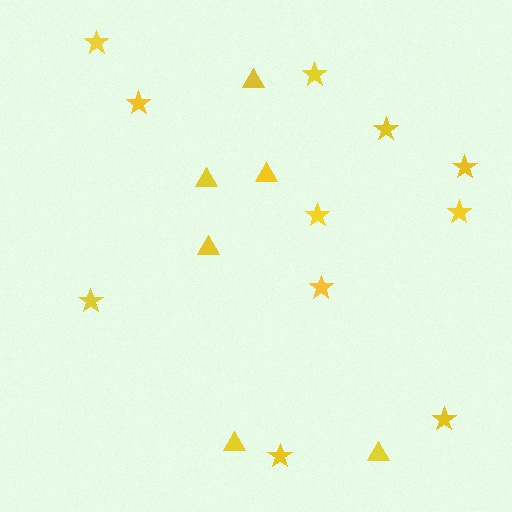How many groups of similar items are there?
There are 2 groups: one group of triangles (6) and one group of stars (11).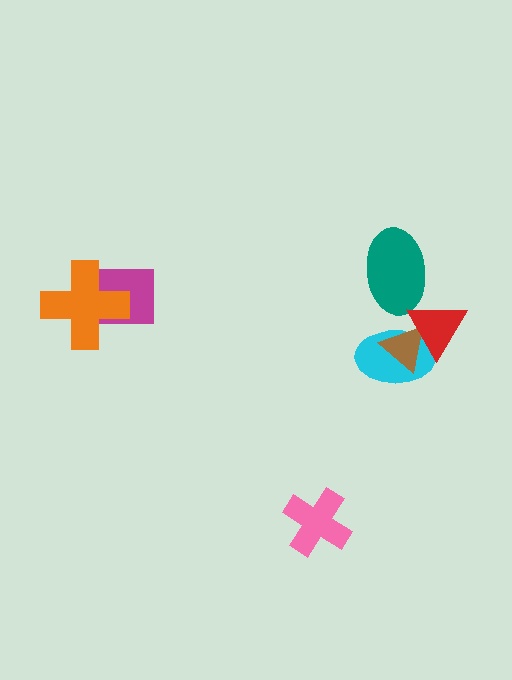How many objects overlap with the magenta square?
1 object overlaps with the magenta square.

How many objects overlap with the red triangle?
3 objects overlap with the red triangle.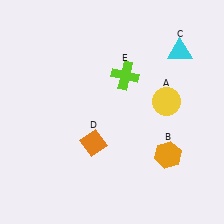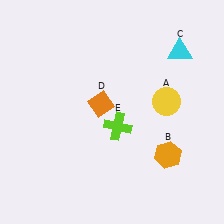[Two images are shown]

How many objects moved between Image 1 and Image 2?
2 objects moved between the two images.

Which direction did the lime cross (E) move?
The lime cross (E) moved down.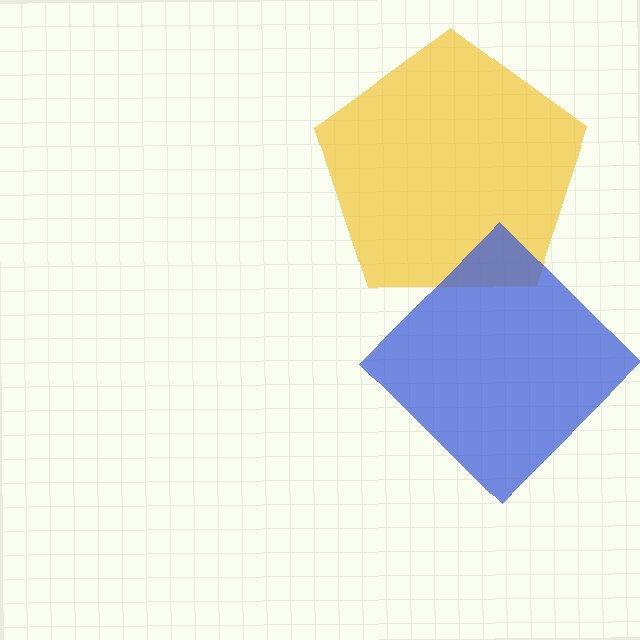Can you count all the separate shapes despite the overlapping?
Yes, there are 2 separate shapes.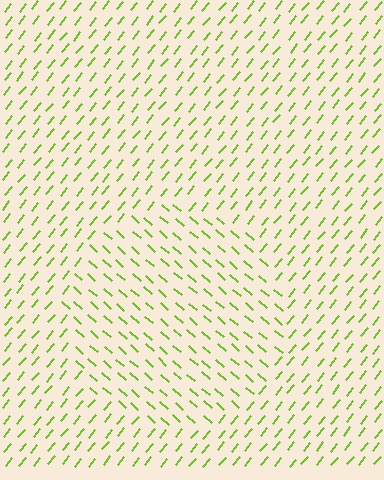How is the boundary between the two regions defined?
The boundary is defined purely by a change in line orientation (approximately 88 degrees difference). All lines are the same color and thickness.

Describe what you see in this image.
The image is filled with small lime line segments. A circle region in the image has lines oriented differently from the surrounding lines, creating a visible texture boundary.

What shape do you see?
I see a circle.